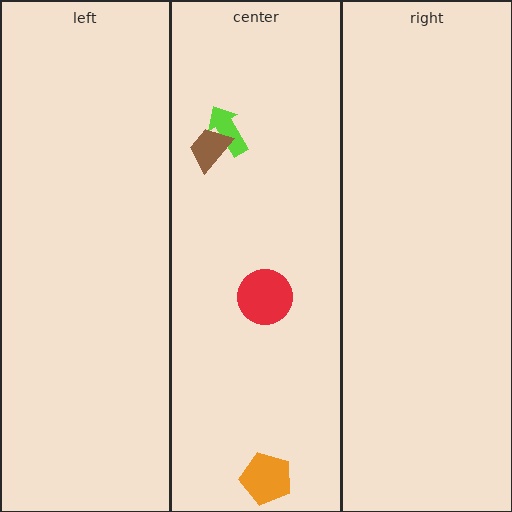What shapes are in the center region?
The orange pentagon, the lime arrow, the brown trapezoid, the red circle.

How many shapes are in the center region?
4.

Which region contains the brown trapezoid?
The center region.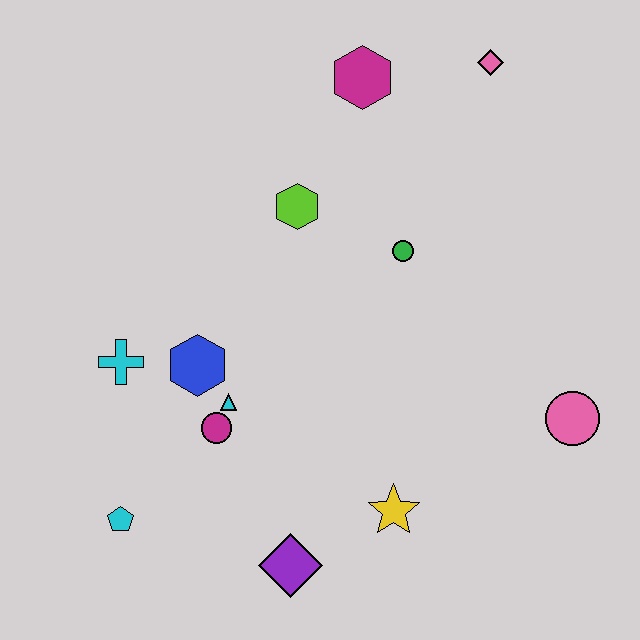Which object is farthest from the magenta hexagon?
The cyan pentagon is farthest from the magenta hexagon.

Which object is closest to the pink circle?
The yellow star is closest to the pink circle.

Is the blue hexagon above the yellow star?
Yes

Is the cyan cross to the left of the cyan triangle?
Yes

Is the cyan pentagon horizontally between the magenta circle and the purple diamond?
No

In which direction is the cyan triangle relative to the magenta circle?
The cyan triangle is above the magenta circle.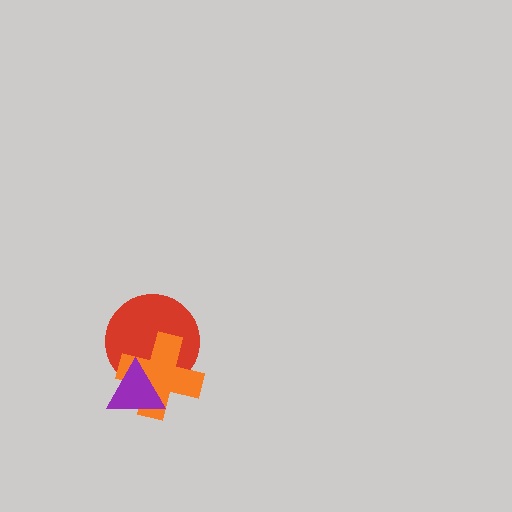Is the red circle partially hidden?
Yes, it is partially covered by another shape.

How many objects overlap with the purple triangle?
2 objects overlap with the purple triangle.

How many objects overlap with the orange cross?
2 objects overlap with the orange cross.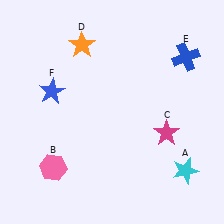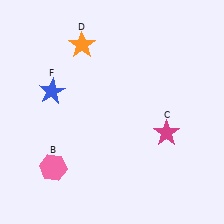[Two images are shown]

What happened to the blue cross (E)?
The blue cross (E) was removed in Image 2. It was in the top-right area of Image 1.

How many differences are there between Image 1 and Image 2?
There are 2 differences between the two images.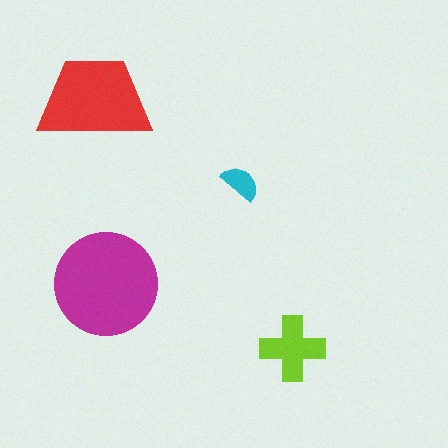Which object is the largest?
The magenta circle.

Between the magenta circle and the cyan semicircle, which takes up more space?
The magenta circle.